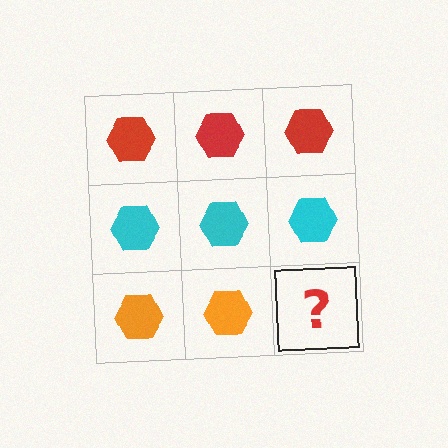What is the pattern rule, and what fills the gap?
The rule is that each row has a consistent color. The gap should be filled with an orange hexagon.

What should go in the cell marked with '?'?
The missing cell should contain an orange hexagon.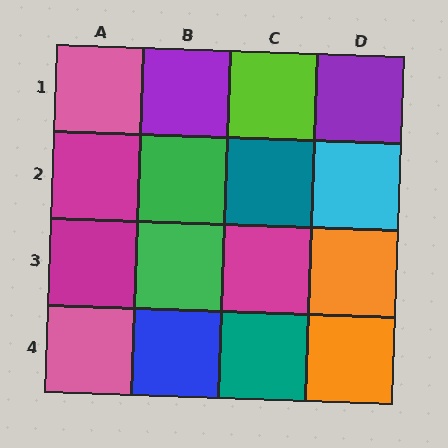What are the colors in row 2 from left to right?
Magenta, green, teal, cyan.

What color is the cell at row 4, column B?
Blue.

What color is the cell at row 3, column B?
Green.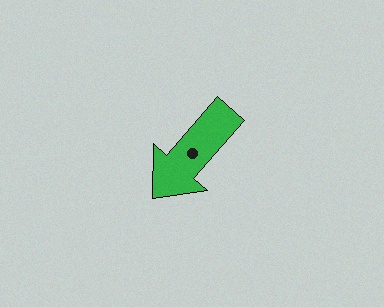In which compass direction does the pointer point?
Southwest.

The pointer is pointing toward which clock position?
Roughly 7 o'clock.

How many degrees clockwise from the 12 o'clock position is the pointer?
Approximately 221 degrees.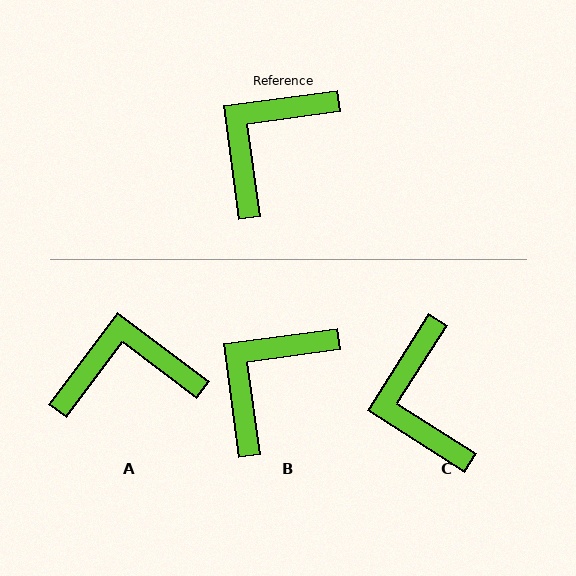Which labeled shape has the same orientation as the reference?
B.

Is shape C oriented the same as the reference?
No, it is off by about 50 degrees.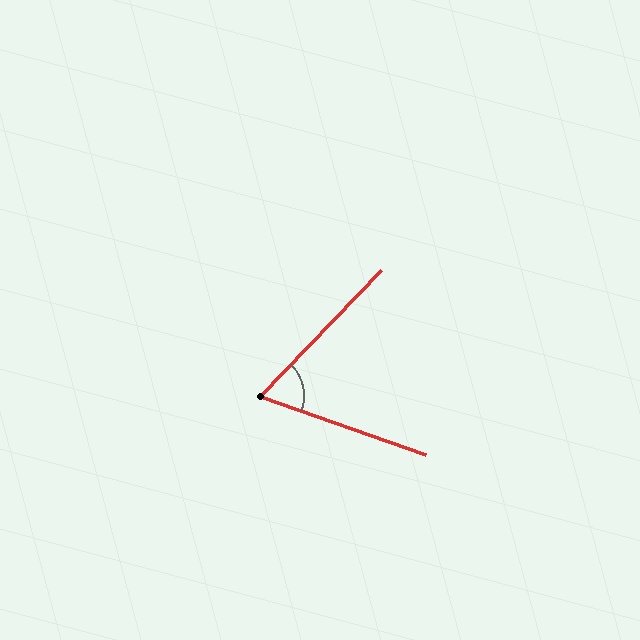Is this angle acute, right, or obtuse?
It is acute.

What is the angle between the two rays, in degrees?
Approximately 66 degrees.